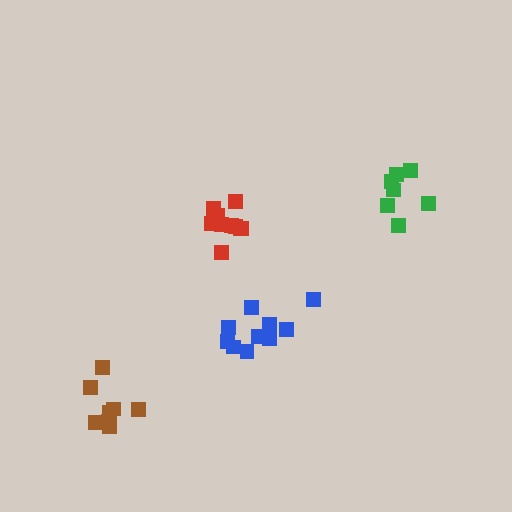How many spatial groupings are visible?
There are 4 spatial groupings.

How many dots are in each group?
Group 1: 10 dots, Group 2: 8 dots, Group 3: 10 dots, Group 4: 7 dots (35 total).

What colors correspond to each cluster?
The clusters are colored: blue, brown, red, green.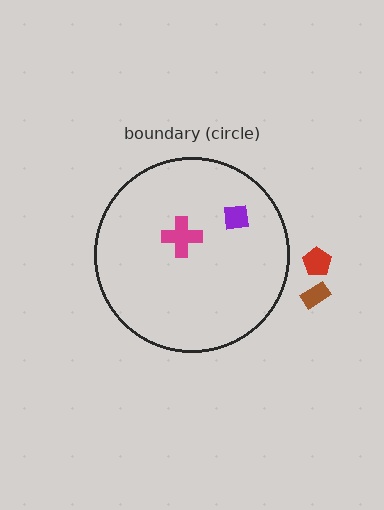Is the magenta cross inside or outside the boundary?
Inside.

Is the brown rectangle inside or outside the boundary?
Outside.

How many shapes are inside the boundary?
2 inside, 2 outside.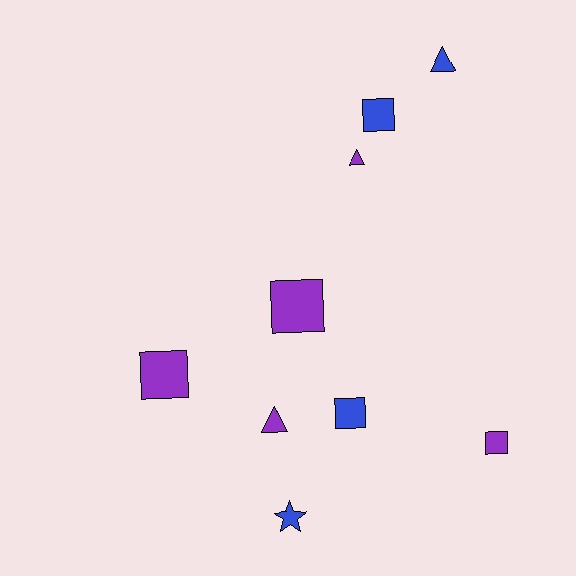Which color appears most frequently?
Purple, with 5 objects.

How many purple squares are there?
There are 3 purple squares.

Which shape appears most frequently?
Square, with 5 objects.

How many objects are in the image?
There are 9 objects.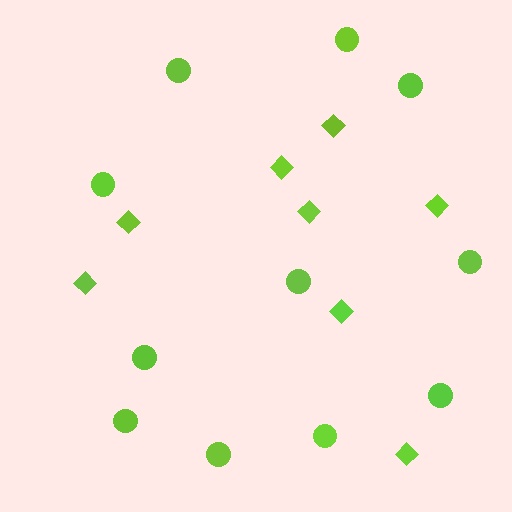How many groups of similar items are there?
There are 2 groups: one group of circles (11) and one group of diamonds (8).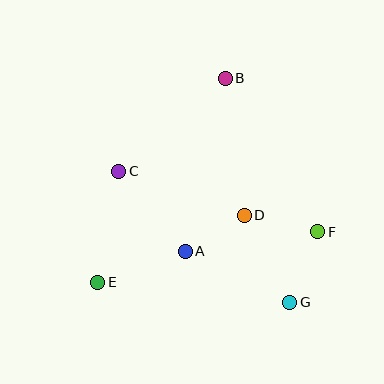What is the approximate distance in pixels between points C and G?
The distance between C and G is approximately 215 pixels.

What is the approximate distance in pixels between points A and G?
The distance between A and G is approximately 116 pixels.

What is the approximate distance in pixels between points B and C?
The distance between B and C is approximately 141 pixels.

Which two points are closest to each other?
Points A and D are closest to each other.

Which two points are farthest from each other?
Points B and E are farthest from each other.